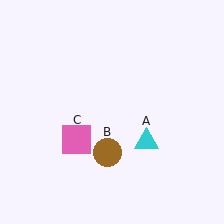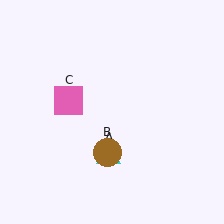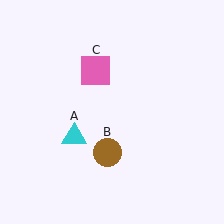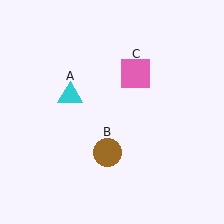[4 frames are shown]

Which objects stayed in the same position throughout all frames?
Brown circle (object B) remained stationary.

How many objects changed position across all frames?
2 objects changed position: cyan triangle (object A), pink square (object C).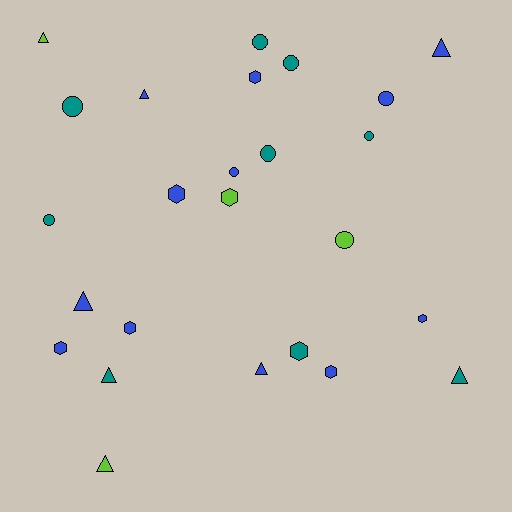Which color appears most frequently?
Blue, with 12 objects.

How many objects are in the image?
There are 25 objects.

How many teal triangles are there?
There are 2 teal triangles.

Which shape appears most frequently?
Circle, with 9 objects.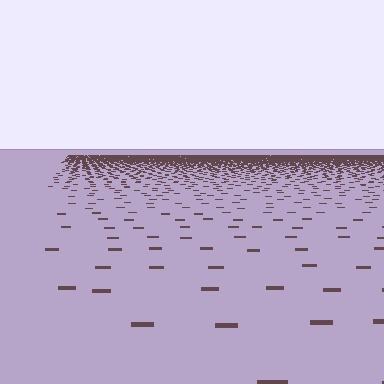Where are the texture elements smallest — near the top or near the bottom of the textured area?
Near the top.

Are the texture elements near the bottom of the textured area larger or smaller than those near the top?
Larger. Near the bottom, elements are closer to the viewer and appear at a bigger on-screen size.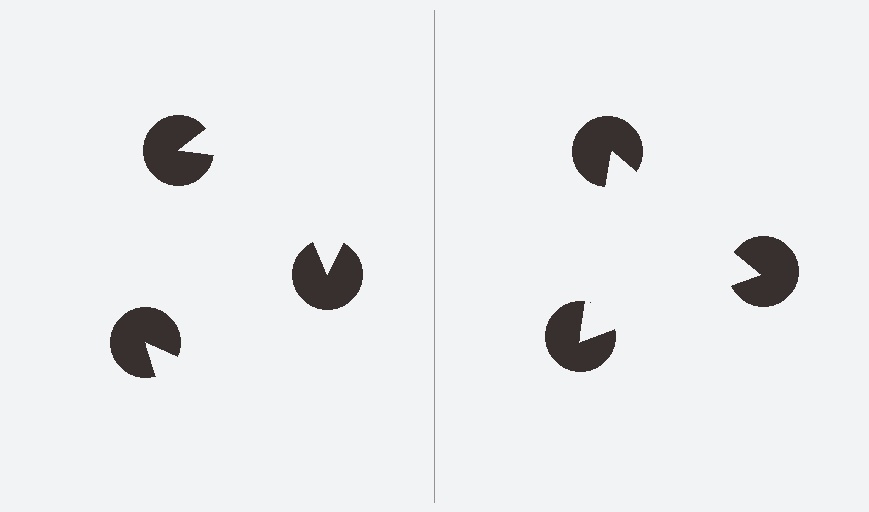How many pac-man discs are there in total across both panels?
6 — 3 on each side.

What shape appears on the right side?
An illusory triangle.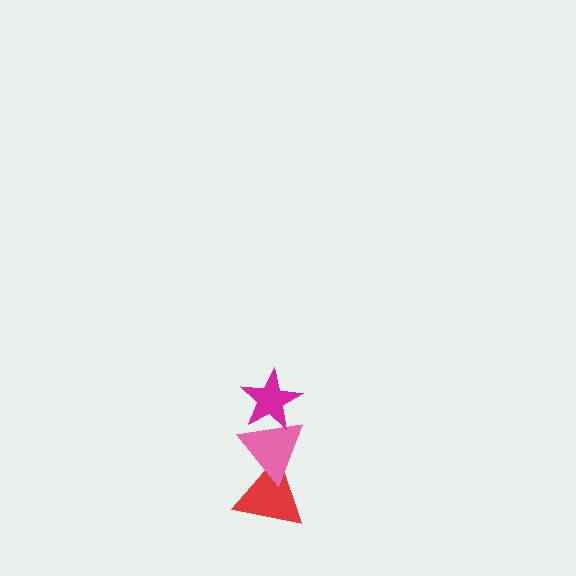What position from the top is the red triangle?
The red triangle is 3rd from the top.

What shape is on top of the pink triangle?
The magenta star is on top of the pink triangle.